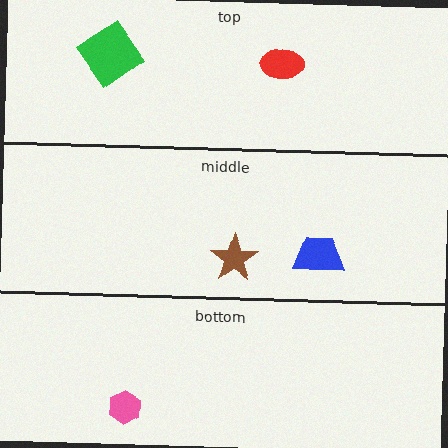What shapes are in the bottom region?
The pink hexagon.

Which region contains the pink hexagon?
The bottom region.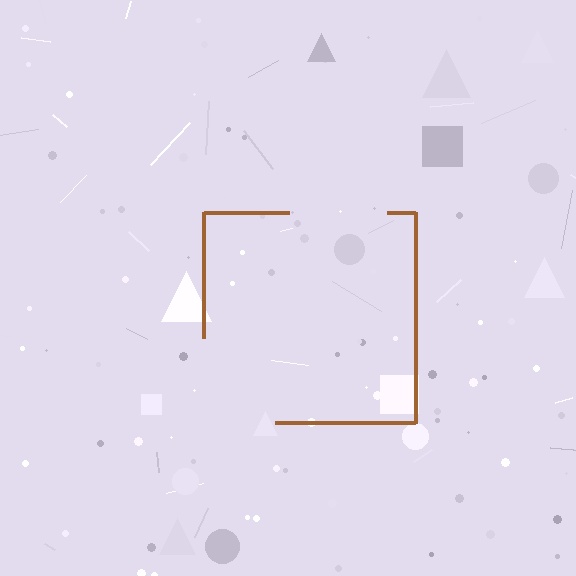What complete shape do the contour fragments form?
The contour fragments form a square.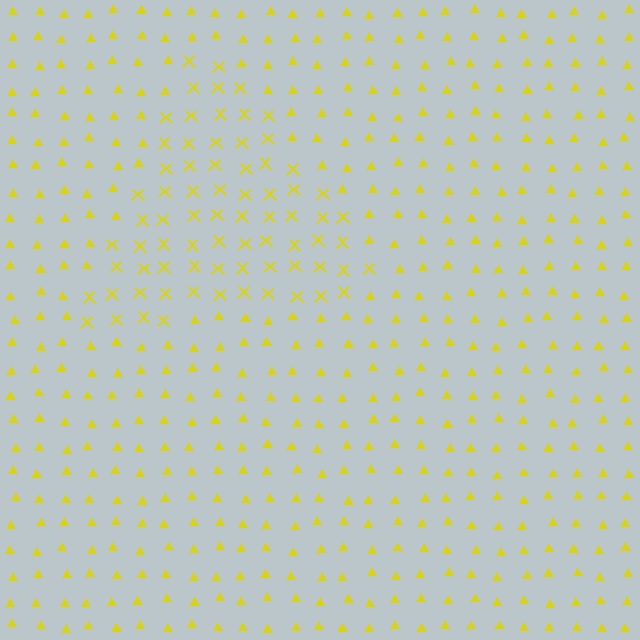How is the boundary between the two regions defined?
The boundary is defined by a change in element shape: X marks inside vs. triangles outside. All elements share the same color and spacing.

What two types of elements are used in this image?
The image uses X marks inside the triangle region and triangles outside it.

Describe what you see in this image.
The image is filled with small yellow elements arranged in a uniform grid. A triangle-shaped region contains X marks, while the surrounding area contains triangles. The boundary is defined purely by the change in element shape.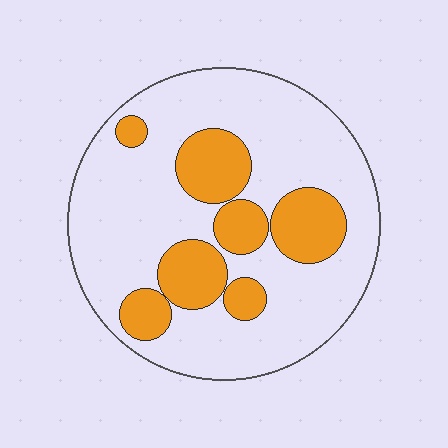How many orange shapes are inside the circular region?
7.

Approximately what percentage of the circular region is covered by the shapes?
Approximately 25%.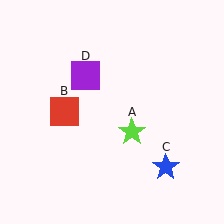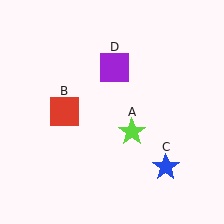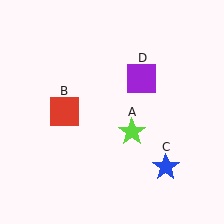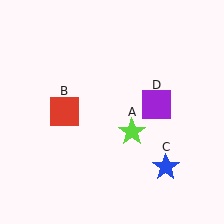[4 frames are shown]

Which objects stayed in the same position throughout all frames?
Lime star (object A) and red square (object B) and blue star (object C) remained stationary.